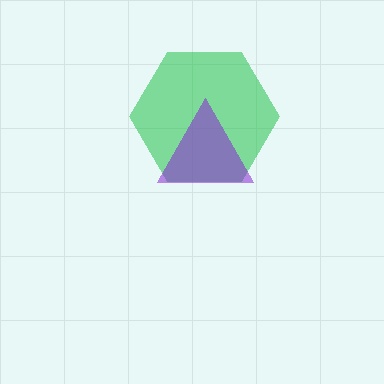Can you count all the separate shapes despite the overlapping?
Yes, there are 2 separate shapes.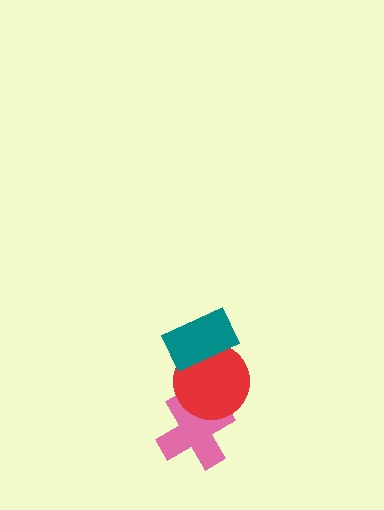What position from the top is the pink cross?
The pink cross is 3rd from the top.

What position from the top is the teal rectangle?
The teal rectangle is 1st from the top.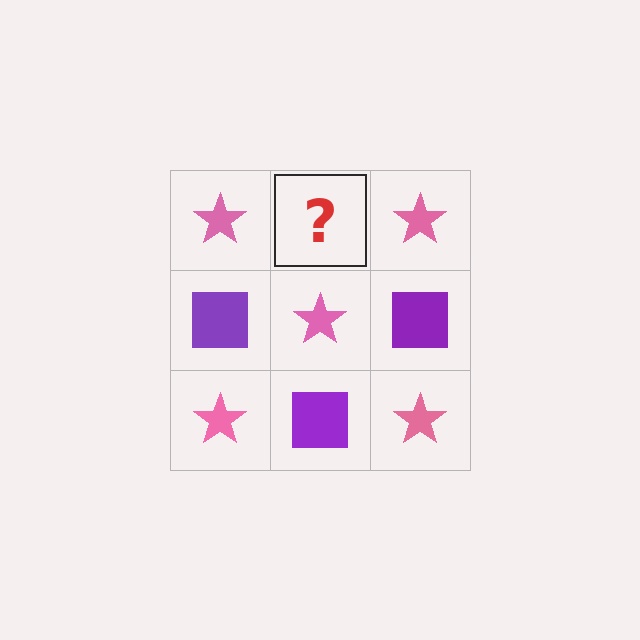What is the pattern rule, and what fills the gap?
The rule is that it alternates pink star and purple square in a checkerboard pattern. The gap should be filled with a purple square.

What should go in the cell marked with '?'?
The missing cell should contain a purple square.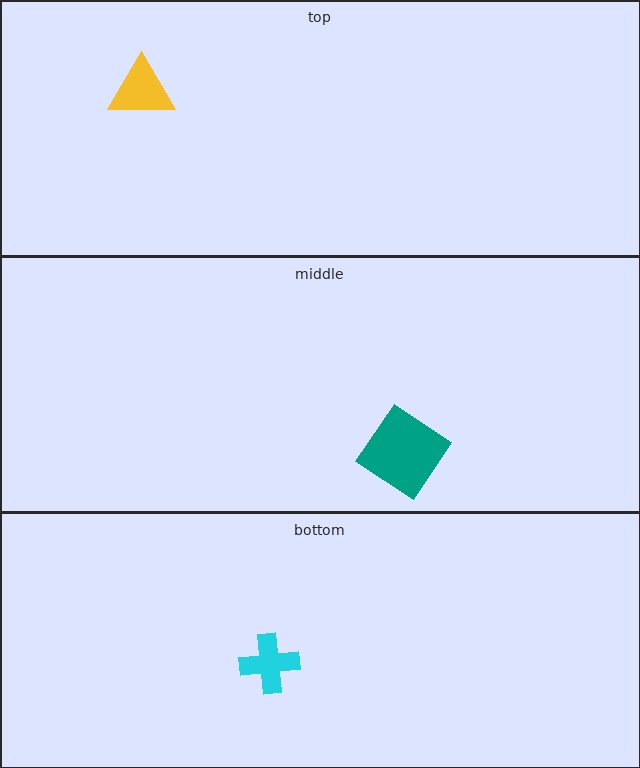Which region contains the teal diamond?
The middle region.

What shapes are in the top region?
The yellow triangle.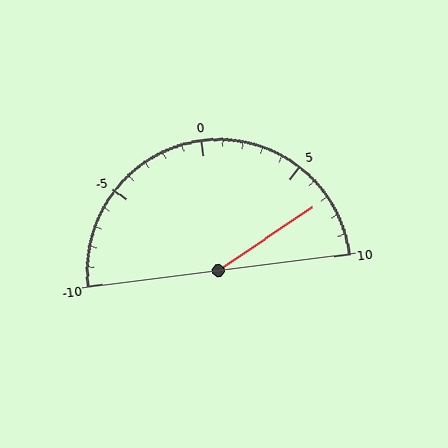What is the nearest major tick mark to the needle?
The nearest major tick mark is 5.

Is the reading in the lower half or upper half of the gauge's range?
The reading is in the upper half of the range (-10 to 10).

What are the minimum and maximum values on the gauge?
The gauge ranges from -10 to 10.